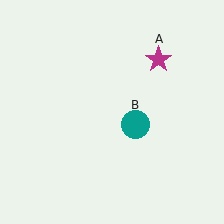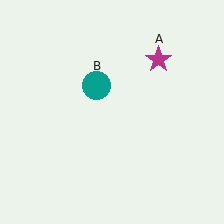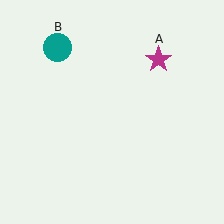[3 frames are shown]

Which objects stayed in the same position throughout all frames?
Magenta star (object A) remained stationary.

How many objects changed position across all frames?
1 object changed position: teal circle (object B).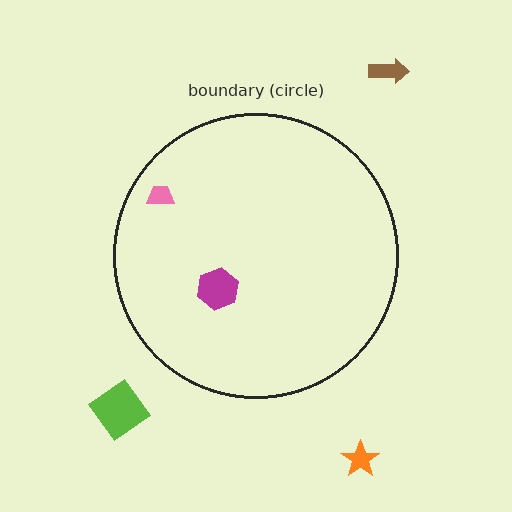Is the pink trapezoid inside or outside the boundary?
Inside.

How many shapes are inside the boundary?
2 inside, 3 outside.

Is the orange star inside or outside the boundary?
Outside.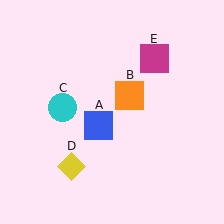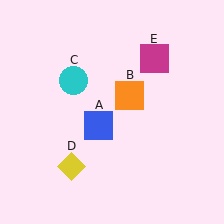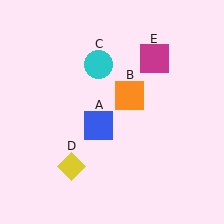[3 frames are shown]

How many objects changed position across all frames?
1 object changed position: cyan circle (object C).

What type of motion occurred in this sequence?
The cyan circle (object C) rotated clockwise around the center of the scene.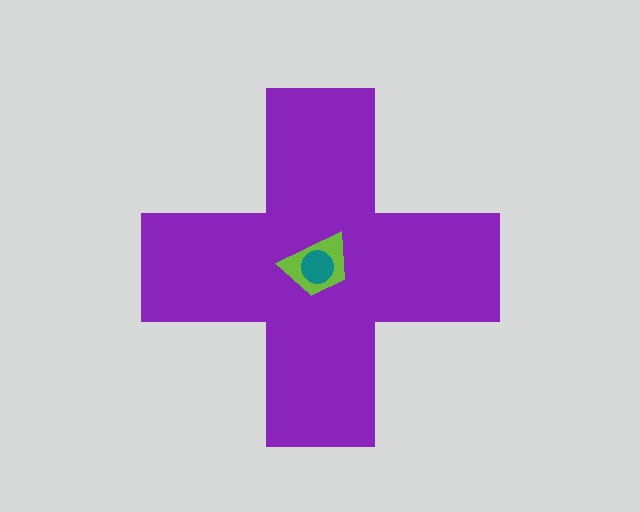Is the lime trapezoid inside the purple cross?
Yes.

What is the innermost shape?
The teal circle.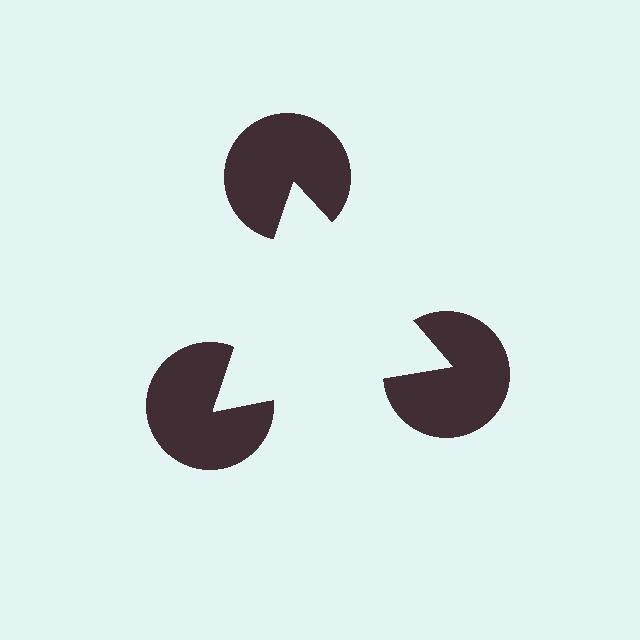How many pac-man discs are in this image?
There are 3 — one at each vertex of the illusory triangle.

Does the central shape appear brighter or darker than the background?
It typically appears slightly brighter than the background, even though no actual brightness change is drawn.